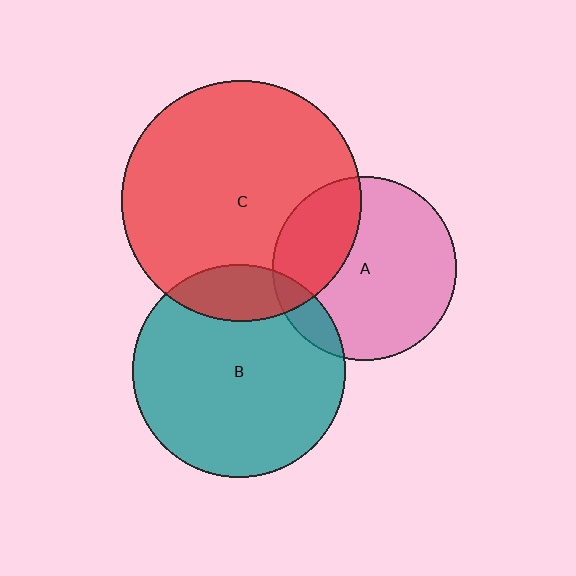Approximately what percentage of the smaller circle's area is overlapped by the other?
Approximately 30%.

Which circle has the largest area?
Circle C (red).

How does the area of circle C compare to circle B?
Approximately 1.3 times.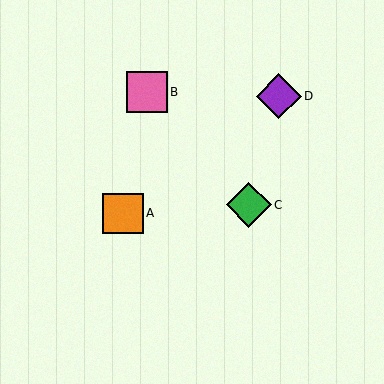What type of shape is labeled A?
Shape A is an orange square.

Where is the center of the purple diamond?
The center of the purple diamond is at (279, 96).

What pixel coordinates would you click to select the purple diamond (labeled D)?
Click at (279, 96) to select the purple diamond D.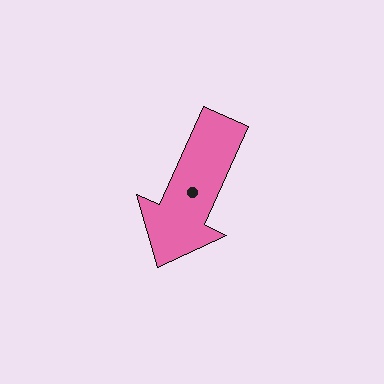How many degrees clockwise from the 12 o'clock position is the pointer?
Approximately 204 degrees.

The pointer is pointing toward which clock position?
Roughly 7 o'clock.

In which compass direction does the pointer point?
Southwest.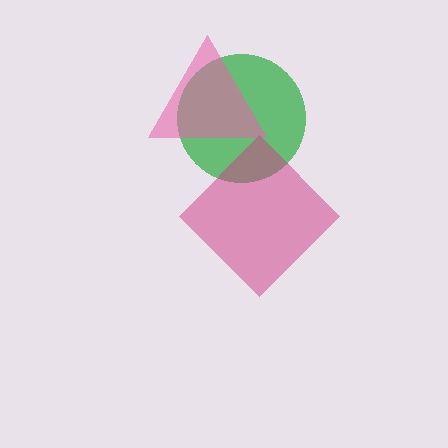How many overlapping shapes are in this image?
There are 3 overlapping shapes in the image.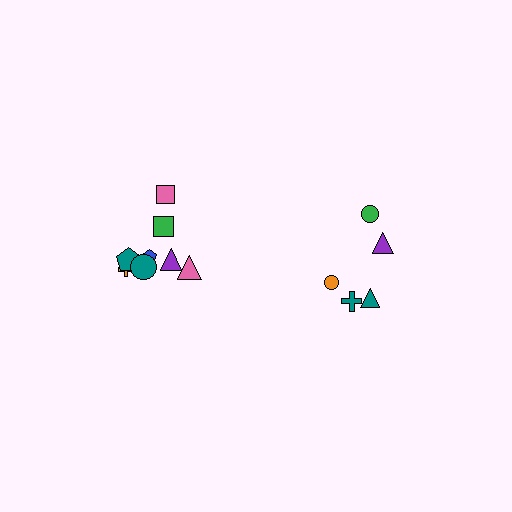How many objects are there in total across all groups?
There are 13 objects.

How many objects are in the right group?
There are 5 objects.